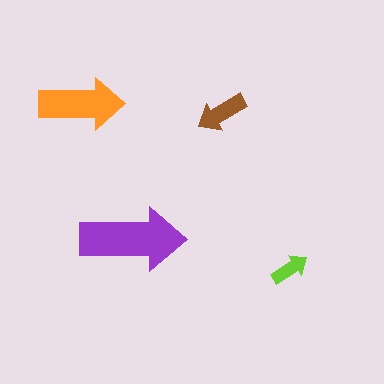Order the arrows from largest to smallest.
the purple one, the orange one, the brown one, the lime one.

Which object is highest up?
The orange arrow is topmost.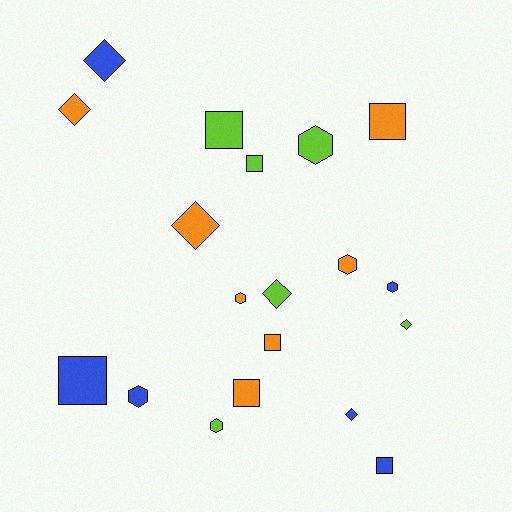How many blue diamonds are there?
There are 2 blue diamonds.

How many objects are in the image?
There are 19 objects.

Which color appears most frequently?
Orange, with 7 objects.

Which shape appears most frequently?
Square, with 7 objects.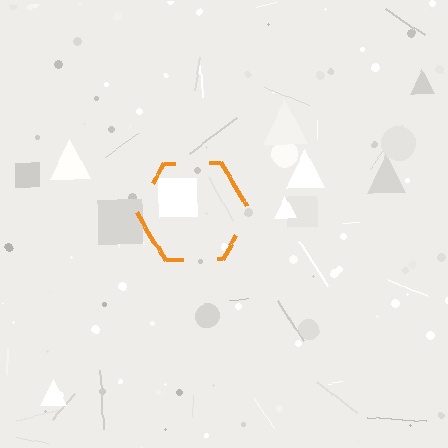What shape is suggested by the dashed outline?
The dashed outline suggests a hexagon.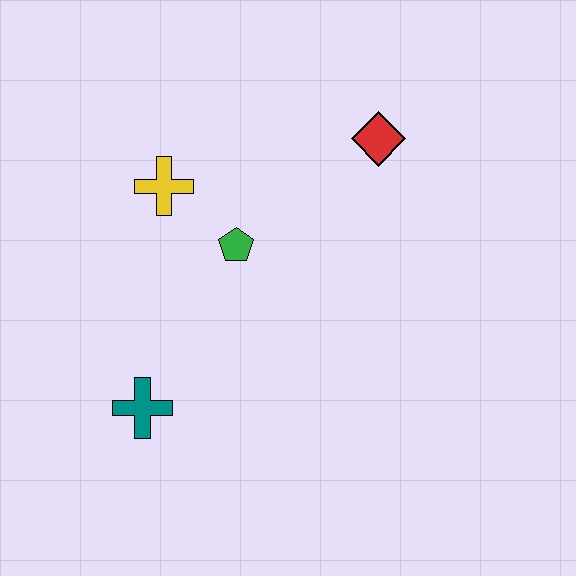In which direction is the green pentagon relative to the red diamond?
The green pentagon is to the left of the red diamond.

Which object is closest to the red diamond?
The green pentagon is closest to the red diamond.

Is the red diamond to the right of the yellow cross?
Yes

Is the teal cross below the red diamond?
Yes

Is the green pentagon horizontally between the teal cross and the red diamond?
Yes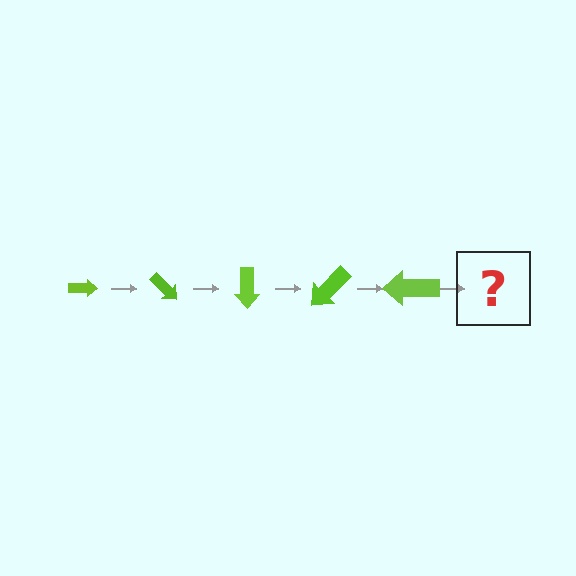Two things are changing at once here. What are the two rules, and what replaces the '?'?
The two rules are that the arrow grows larger each step and it rotates 45 degrees each step. The '?' should be an arrow, larger than the previous one and rotated 225 degrees from the start.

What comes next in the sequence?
The next element should be an arrow, larger than the previous one and rotated 225 degrees from the start.